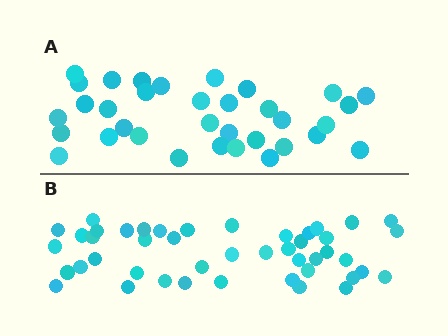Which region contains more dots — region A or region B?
Region B (the bottom region) has more dots.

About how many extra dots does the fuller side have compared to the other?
Region B has roughly 12 or so more dots than region A.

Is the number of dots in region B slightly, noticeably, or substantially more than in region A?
Region B has noticeably more, but not dramatically so. The ratio is roughly 1.3 to 1.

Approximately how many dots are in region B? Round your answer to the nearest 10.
About 40 dots. (The exact count is 45, which rounds to 40.)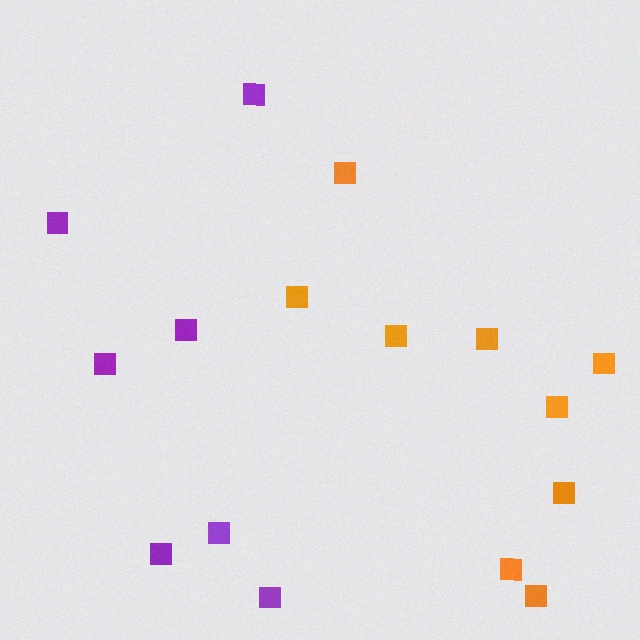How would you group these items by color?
There are 2 groups: one group of purple squares (7) and one group of orange squares (9).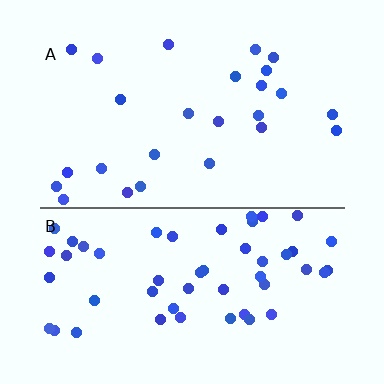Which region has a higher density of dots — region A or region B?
B (the bottom).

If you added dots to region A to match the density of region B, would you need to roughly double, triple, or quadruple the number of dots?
Approximately double.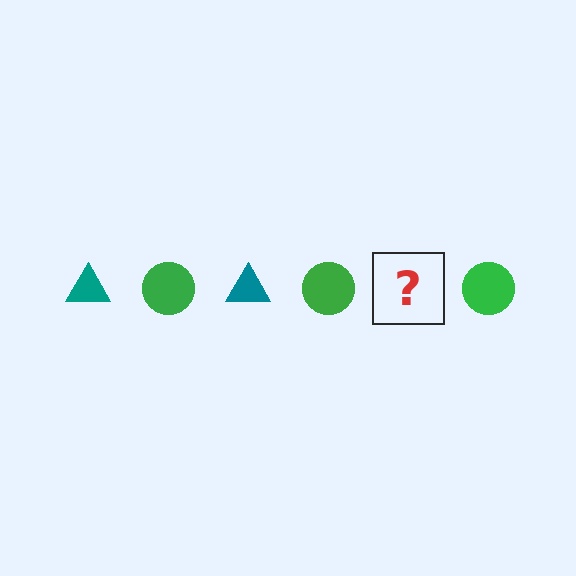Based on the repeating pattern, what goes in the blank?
The blank should be a teal triangle.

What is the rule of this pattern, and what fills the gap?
The rule is that the pattern alternates between teal triangle and green circle. The gap should be filled with a teal triangle.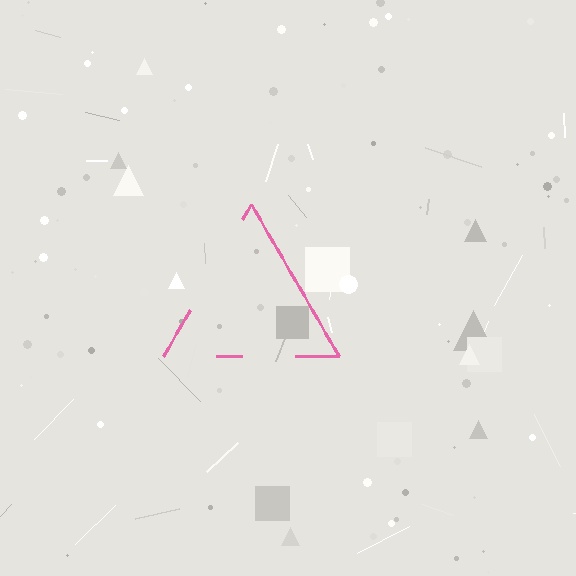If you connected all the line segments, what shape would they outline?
They would outline a triangle.